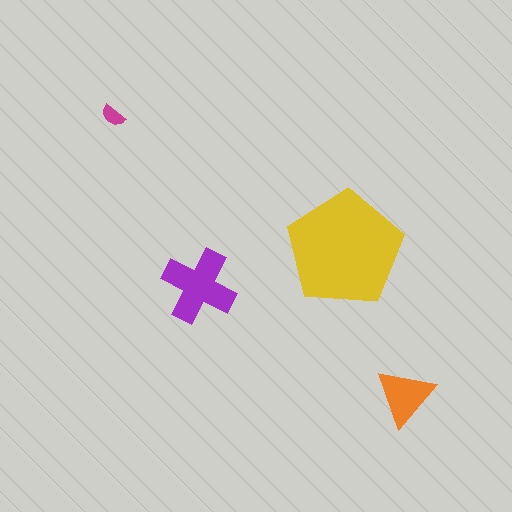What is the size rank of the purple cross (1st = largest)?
2nd.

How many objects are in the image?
There are 4 objects in the image.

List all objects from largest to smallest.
The yellow pentagon, the purple cross, the orange triangle, the magenta semicircle.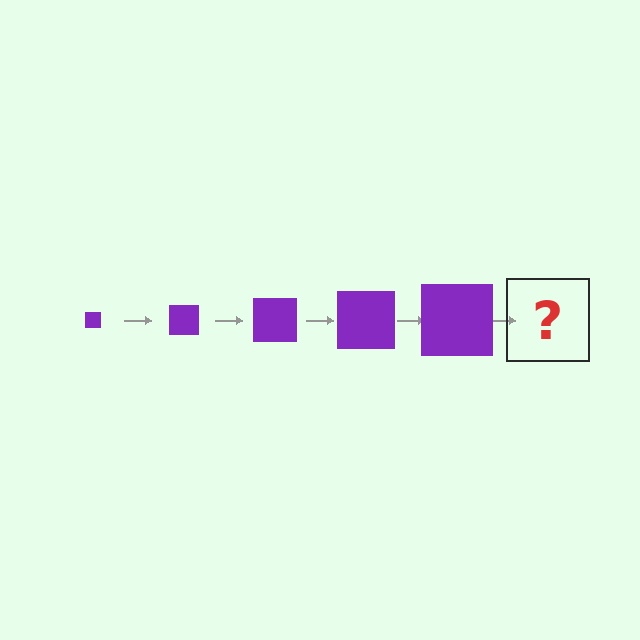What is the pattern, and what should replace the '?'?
The pattern is that the square gets progressively larger each step. The '?' should be a purple square, larger than the previous one.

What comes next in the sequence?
The next element should be a purple square, larger than the previous one.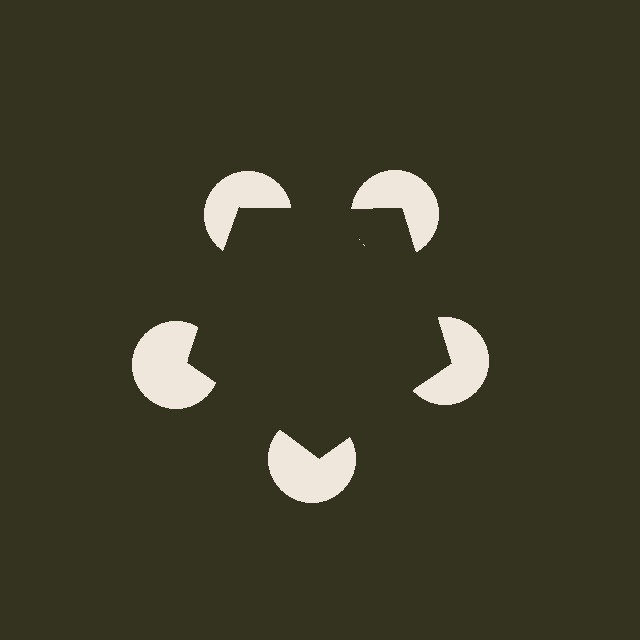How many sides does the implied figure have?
5 sides.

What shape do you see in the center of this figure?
An illusory pentagon — its edges are inferred from the aligned wedge cuts in the pac-man discs, not physically drawn.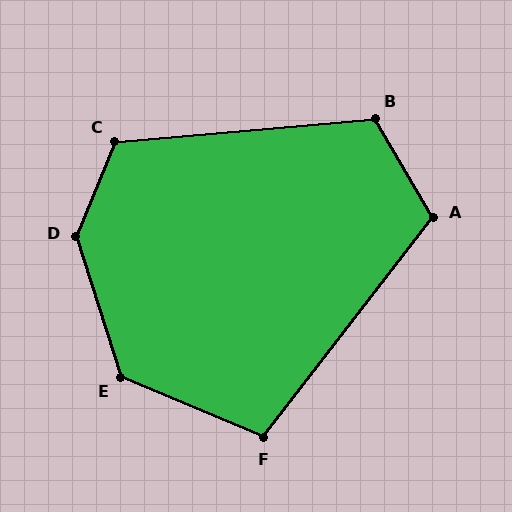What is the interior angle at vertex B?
Approximately 116 degrees (obtuse).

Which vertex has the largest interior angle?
D, at approximately 140 degrees.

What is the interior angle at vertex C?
Approximately 118 degrees (obtuse).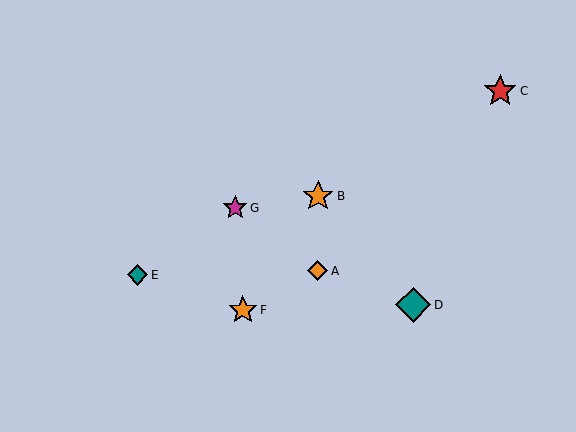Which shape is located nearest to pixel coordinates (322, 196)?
The orange star (labeled B) at (318, 196) is nearest to that location.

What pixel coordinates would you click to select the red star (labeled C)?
Click at (500, 91) to select the red star C.